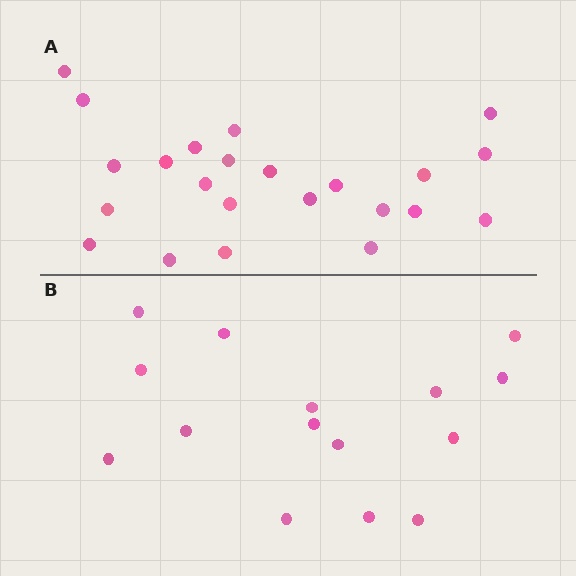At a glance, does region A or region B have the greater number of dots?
Region A (the top region) has more dots.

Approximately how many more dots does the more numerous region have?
Region A has roughly 8 or so more dots than region B.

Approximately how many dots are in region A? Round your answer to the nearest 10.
About 20 dots. (The exact count is 23, which rounds to 20.)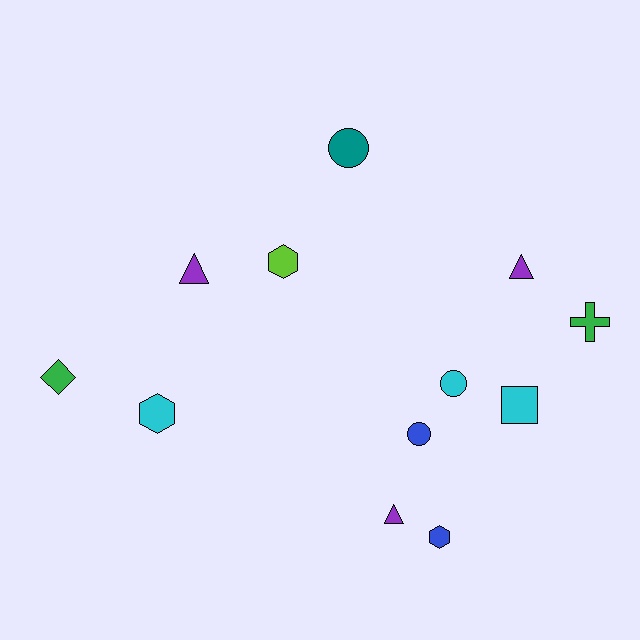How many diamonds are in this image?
There is 1 diamond.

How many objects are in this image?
There are 12 objects.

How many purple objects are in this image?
There are 3 purple objects.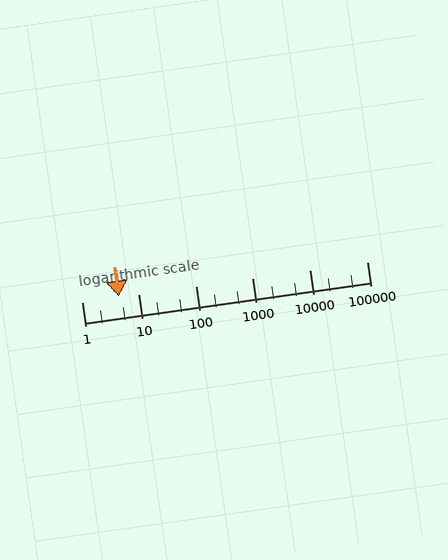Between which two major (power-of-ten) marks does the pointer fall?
The pointer is between 1 and 10.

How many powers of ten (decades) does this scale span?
The scale spans 5 decades, from 1 to 100000.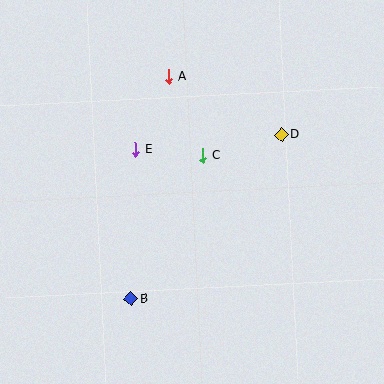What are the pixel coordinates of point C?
Point C is at (203, 156).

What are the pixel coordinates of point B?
Point B is at (131, 299).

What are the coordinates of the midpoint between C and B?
The midpoint between C and B is at (167, 227).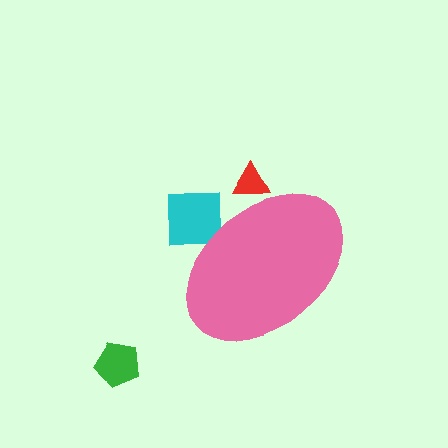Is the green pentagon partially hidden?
No, the green pentagon is fully visible.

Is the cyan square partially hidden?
Yes, the cyan square is partially hidden behind the pink ellipse.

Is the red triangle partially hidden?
Yes, the red triangle is partially hidden behind the pink ellipse.